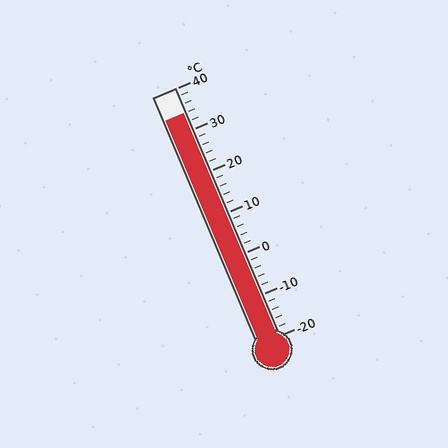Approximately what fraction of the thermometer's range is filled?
The thermometer is filled to approximately 90% of its range.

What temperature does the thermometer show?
The thermometer shows approximately 34°C.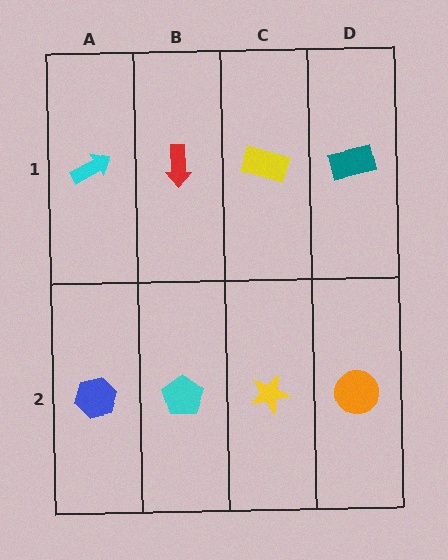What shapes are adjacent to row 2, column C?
A yellow rectangle (row 1, column C), a cyan pentagon (row 2, column B), an orange circle (row 2, column D).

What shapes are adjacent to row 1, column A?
A blue hexagon (row 2, column A), a red arrow (row 1, column B).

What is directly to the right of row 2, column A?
A cyan pentagon.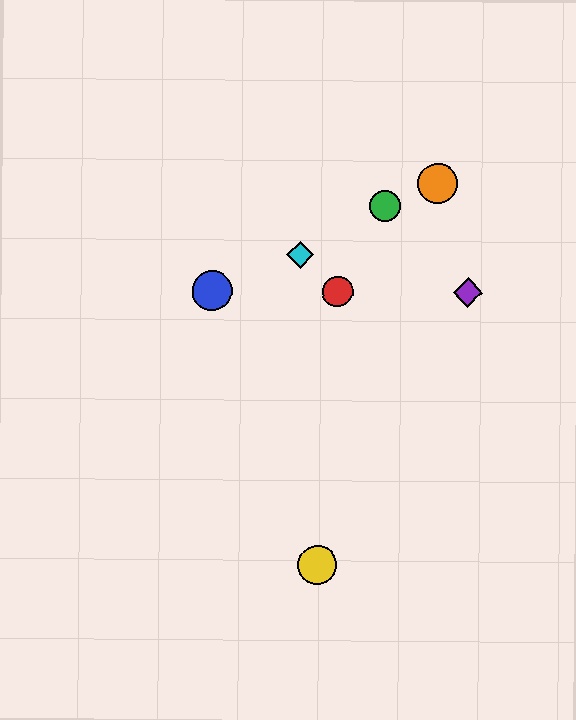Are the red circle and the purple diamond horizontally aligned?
Yes, both are at y≈292.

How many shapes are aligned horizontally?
3 shapes (the red circle, the blue circle, the purple diamond) are aligned horizontally.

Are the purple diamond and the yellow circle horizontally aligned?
No, the purple diamond is at y≈293 and the yellow circle is at y≈565.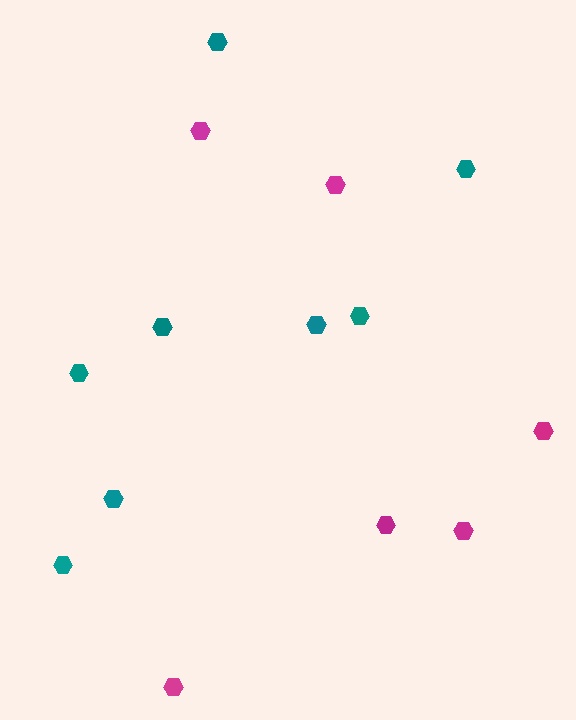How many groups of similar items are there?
There are 2 groups: one group of teal hexagons (8) and one group of magenta hexagons (6).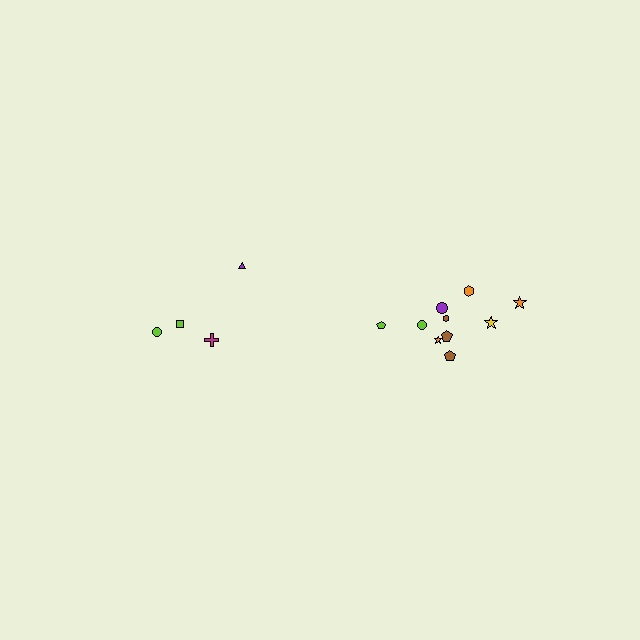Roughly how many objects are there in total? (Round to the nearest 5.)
Roughly 15 objects in total.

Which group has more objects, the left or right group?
The right group.